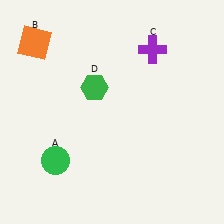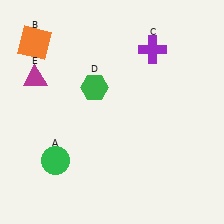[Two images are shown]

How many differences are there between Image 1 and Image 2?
There is 1 difference between the two images.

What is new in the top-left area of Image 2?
A magenta triangle (E) was added in the top-left area of Image 2.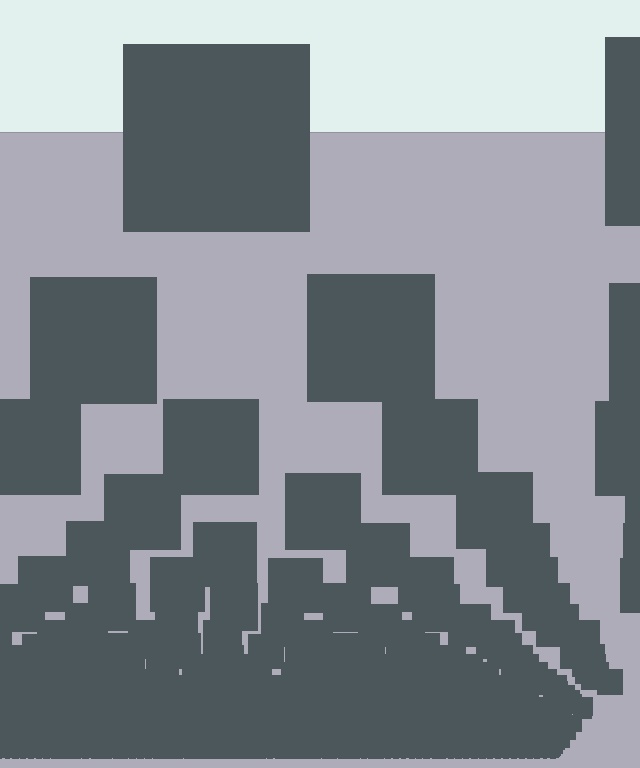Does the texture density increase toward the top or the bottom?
Density increases toward the bottom.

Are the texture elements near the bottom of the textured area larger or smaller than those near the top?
Smaller. The gradient is inverted — elements near the bottom are smaller and denser.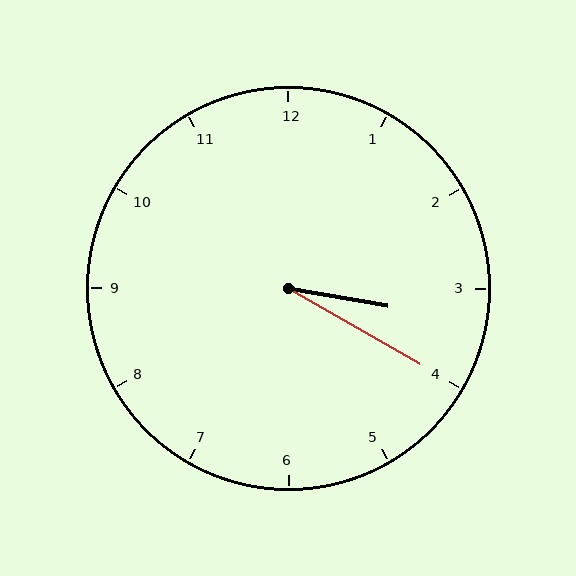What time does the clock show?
3:20.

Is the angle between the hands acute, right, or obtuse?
It is acute.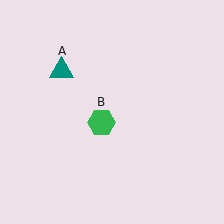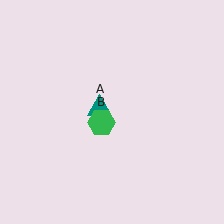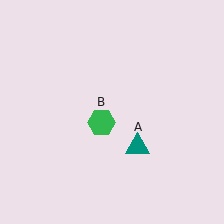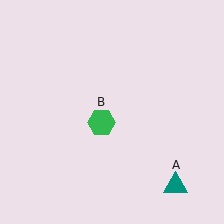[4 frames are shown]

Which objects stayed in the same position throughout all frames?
Green hexagon (object B) remained stationary.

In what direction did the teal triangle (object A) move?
The teal triangle (object A) moved down and to the right.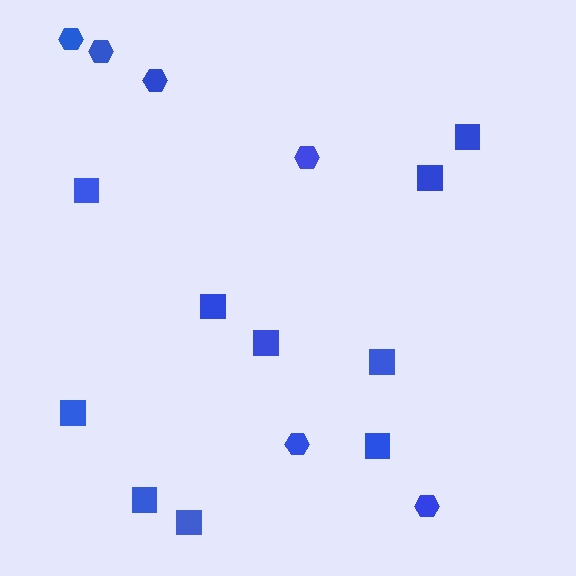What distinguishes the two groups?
There are 2 groups: one group of hexagons (6) and one group of squares (10).